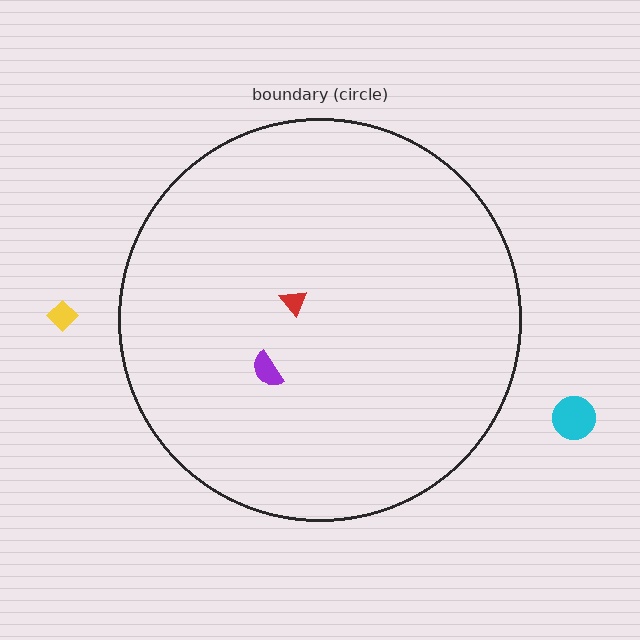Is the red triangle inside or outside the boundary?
Inside.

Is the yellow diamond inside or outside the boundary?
Outside.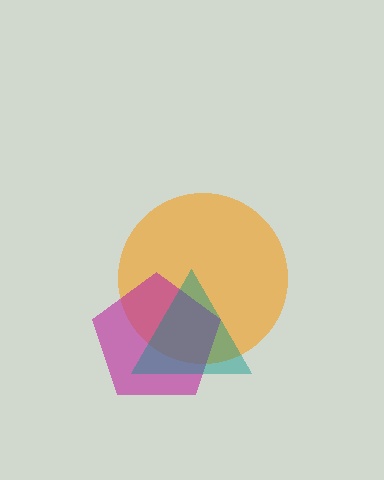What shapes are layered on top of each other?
The layered shapes are: an orange circle, a magenta pentagon, a teal triangle.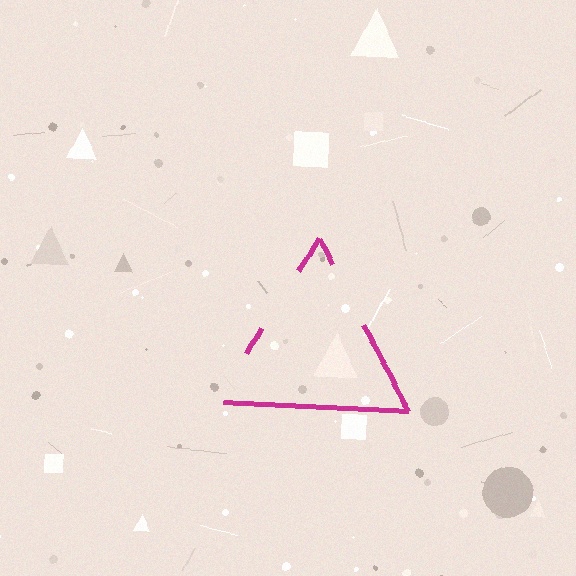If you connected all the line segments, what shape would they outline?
They would outline a triangle.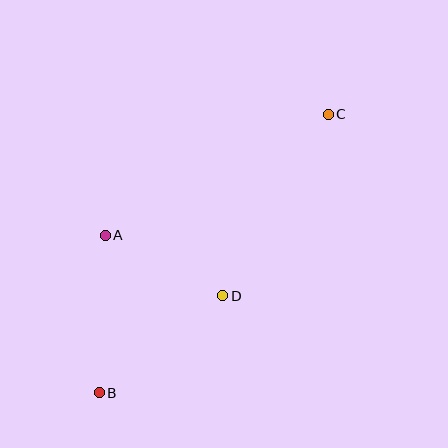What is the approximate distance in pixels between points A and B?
The distance between A and B is approximately 158 pixels.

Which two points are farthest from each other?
Points B and C are farthest from each other.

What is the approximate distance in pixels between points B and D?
The distance between B and D is approximately 157 pixels.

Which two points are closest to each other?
Points A and D are closest to each other.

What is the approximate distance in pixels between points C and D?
The distance between C and D is approximately 210 pixels.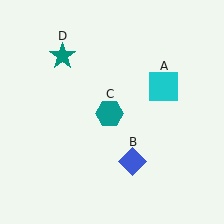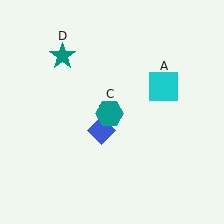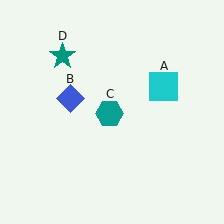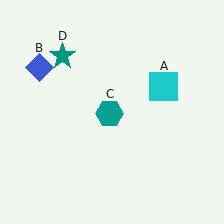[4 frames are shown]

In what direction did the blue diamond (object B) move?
The blue diamond (object B) moved up and to the left.